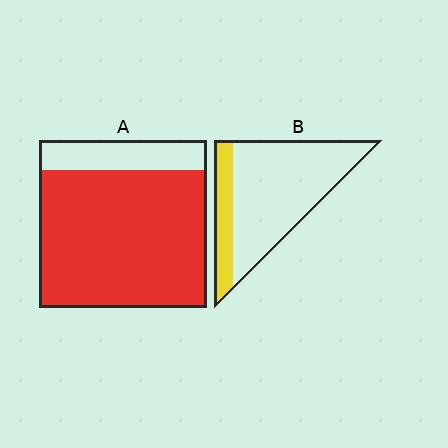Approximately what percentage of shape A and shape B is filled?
A is approximately 80% and B is approximately 20%.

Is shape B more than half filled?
No.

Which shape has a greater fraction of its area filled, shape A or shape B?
Shape A.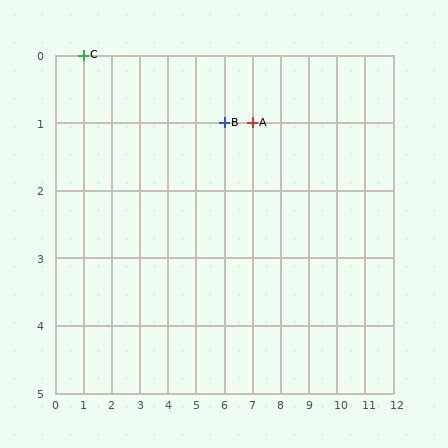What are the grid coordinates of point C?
Point C is at grid coordinates (1, 0).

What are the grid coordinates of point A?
Point A is at grid coordinates (7, 1).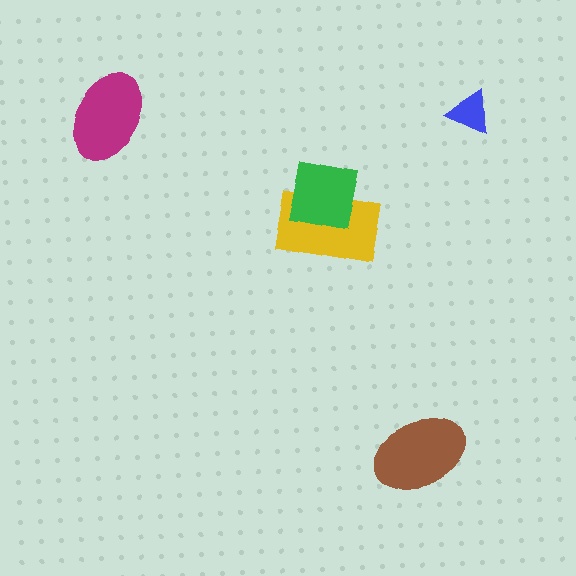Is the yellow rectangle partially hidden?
Yes, it is partially covered by another shape.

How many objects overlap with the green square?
1 object overlaps with the green square.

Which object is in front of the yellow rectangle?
The green square is in front of the yellow rectangle.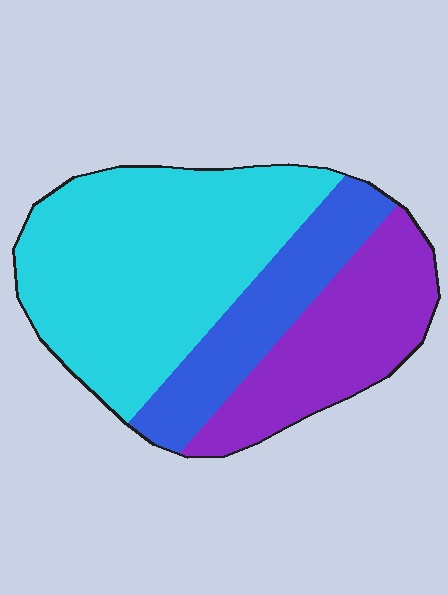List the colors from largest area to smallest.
From largest to smallest: cyan, purple, blue.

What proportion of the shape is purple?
Purple takes up about one quarter (1/4) of the shape.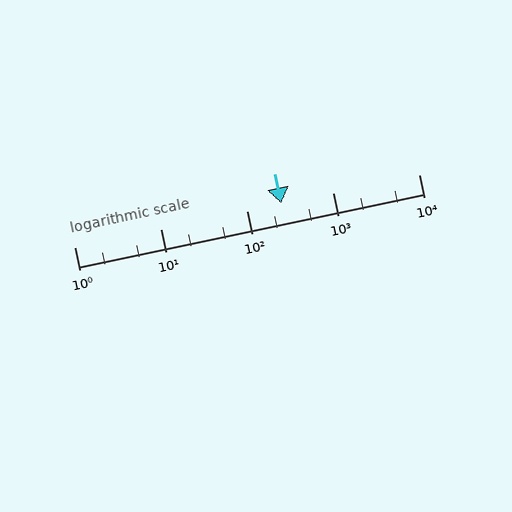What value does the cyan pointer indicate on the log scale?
The pointer indicates approximately 250.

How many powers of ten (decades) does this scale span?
The scale spans 4 decades, from 1 to 10000.